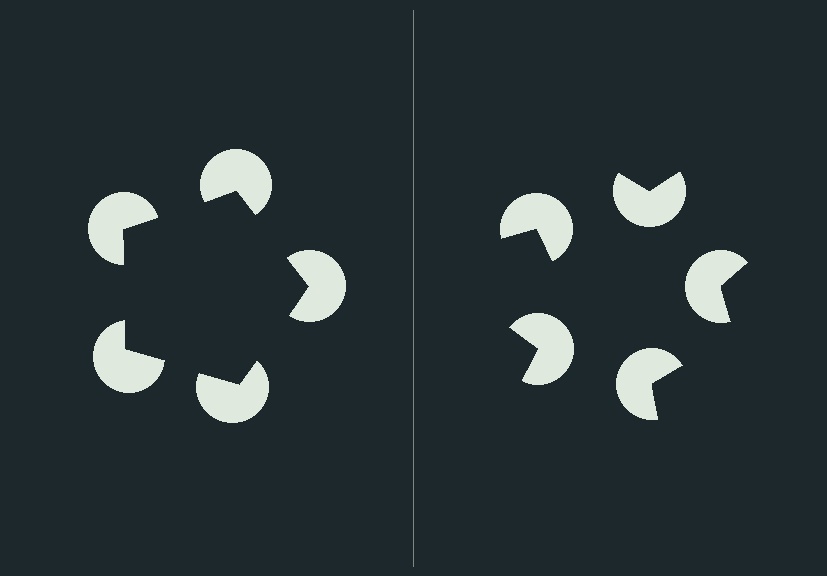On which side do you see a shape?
An illusory pentagon appears on the left side. On the right side the wedge cuts are rotated, so no coherent shape forms.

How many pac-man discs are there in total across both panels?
10 — 5 on each side.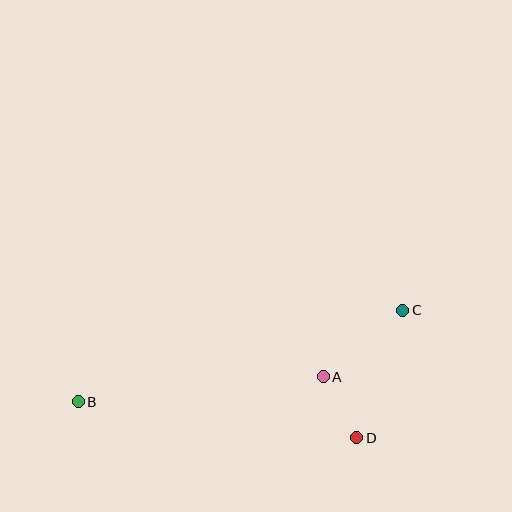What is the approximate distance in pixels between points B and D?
The distance between B and D is approximately 281 pixels.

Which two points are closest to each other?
Points A and D are closest to each other.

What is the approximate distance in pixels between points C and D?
The distance between C and D is approximately 136 pixels.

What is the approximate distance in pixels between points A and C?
The distance between A and C is approximately 104 pixels.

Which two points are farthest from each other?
Points B and C are farthest from each other.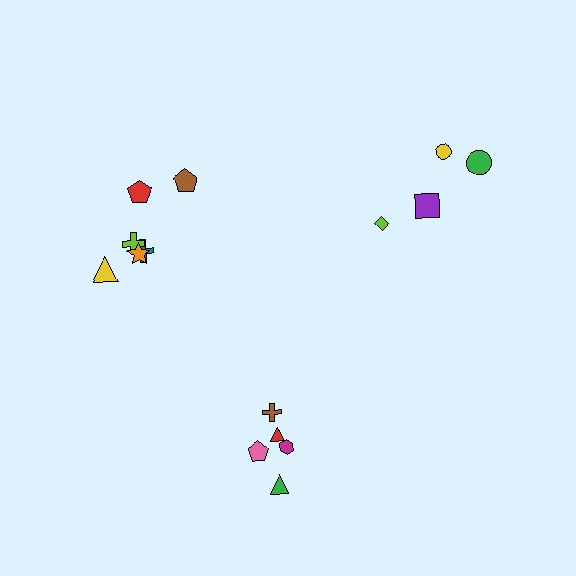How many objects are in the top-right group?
There are 4 objects.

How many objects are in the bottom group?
There are 5 objects.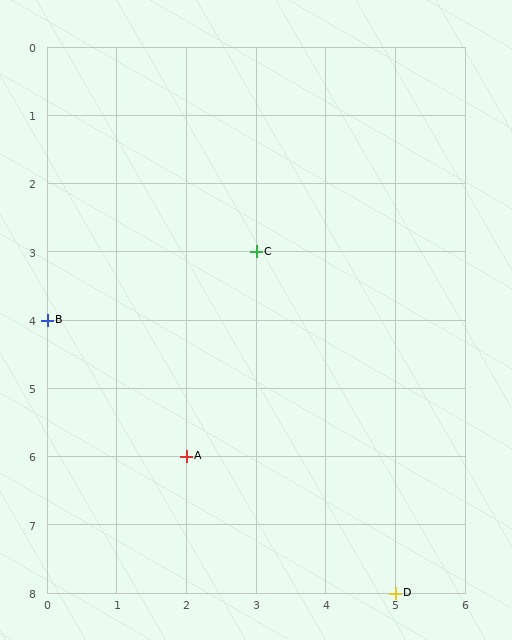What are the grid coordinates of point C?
Point C is at grid coordinates (3, 3).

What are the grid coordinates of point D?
Point D is at grid coordinates (5, 8).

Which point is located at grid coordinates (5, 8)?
Point D is at (5, 8).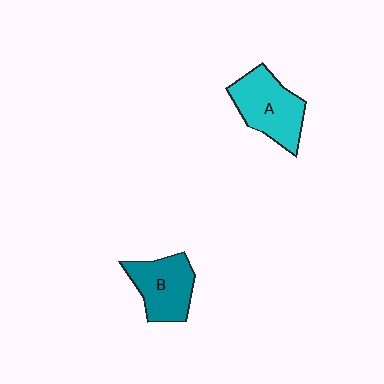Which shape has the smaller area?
Shape B (teal).